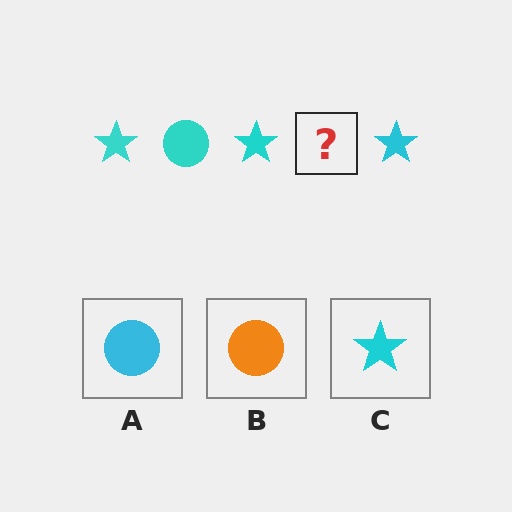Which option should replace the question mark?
Option A.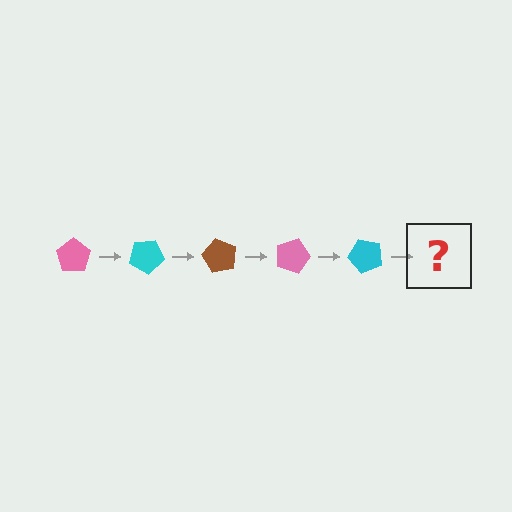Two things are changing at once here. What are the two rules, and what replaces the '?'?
The two rules are that it rotates 30 degrees each step and the color cycles through pink, cyan, and brown. The '?' should be a brown pentagon, rotated 150 degrees from the start.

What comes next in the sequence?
The next element should be a brown pentagon, rotated 150 degrees from the start.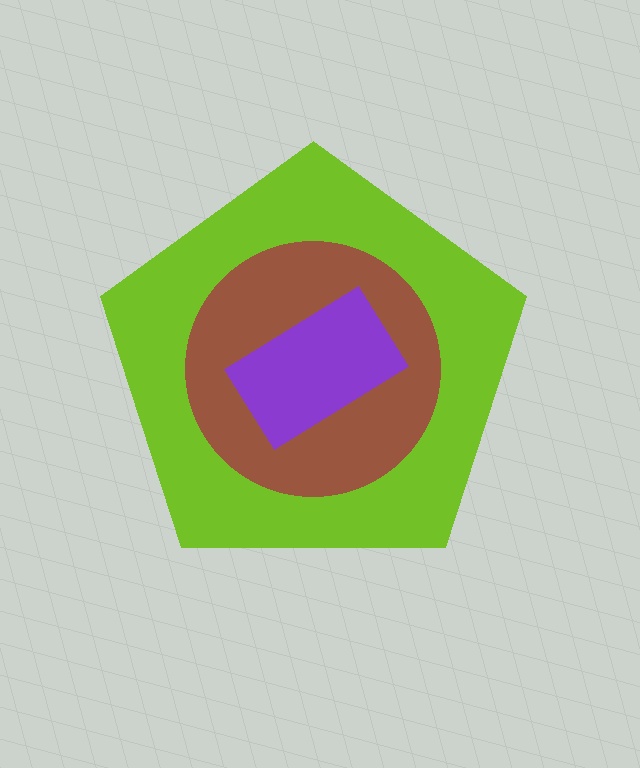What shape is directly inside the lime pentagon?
The brown circle.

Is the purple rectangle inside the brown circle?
Yes.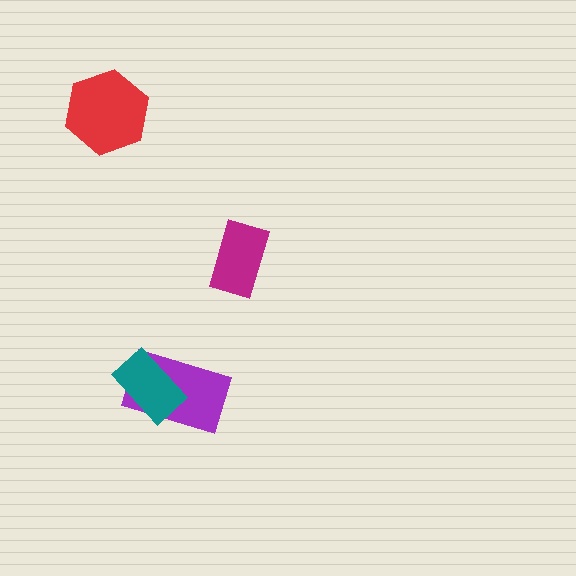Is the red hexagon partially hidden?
No, no other shape covers it.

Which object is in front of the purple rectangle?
The teal rectangle is in front of the purple rectangle.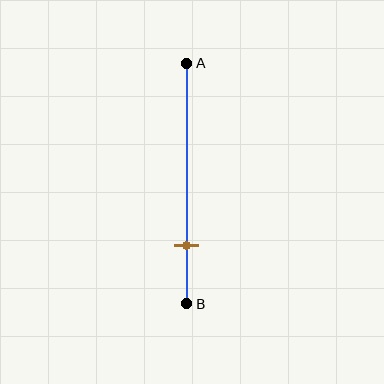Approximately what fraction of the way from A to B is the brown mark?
The brown mark is approximately 75% of the way from A to B.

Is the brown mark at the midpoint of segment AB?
No, the mark is at about 75% from A, not at the 50% midpoint.